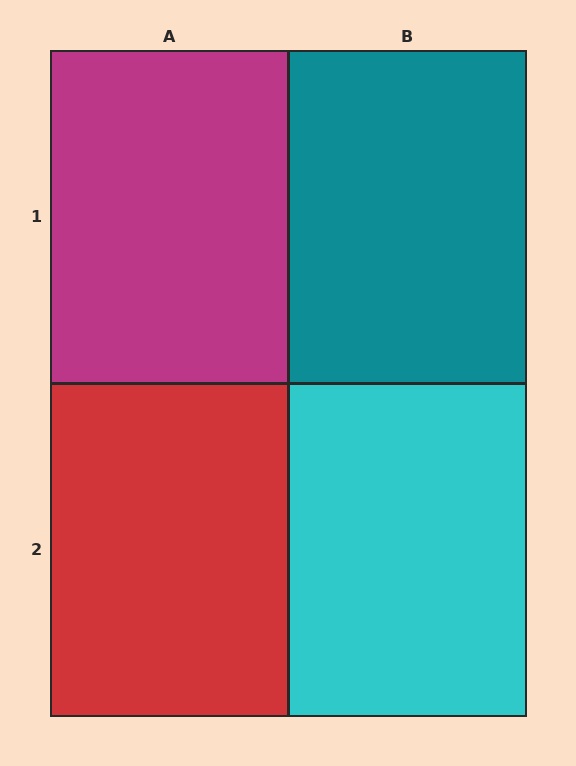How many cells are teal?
1 cell is teal.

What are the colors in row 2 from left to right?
Red, cyan.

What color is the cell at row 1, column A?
Magenta.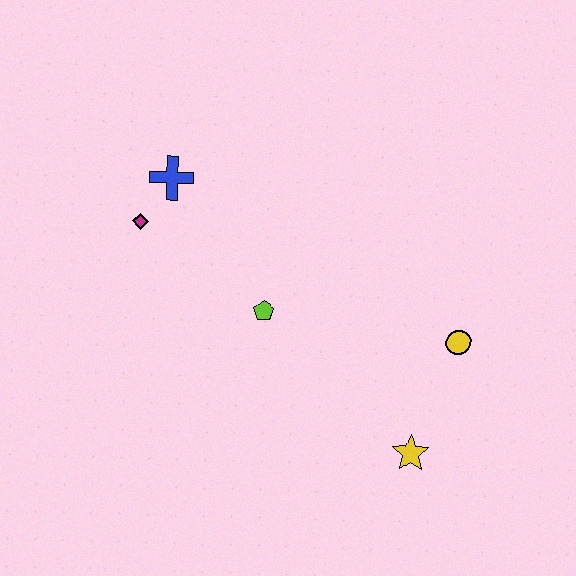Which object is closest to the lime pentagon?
The magenta diamond is closest to the lime pentagon.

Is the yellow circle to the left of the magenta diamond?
No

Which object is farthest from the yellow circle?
The magenta diamond is farthest from the yellow circle.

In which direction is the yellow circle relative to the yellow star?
The yellow circle is above the yellow star.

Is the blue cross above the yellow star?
Yes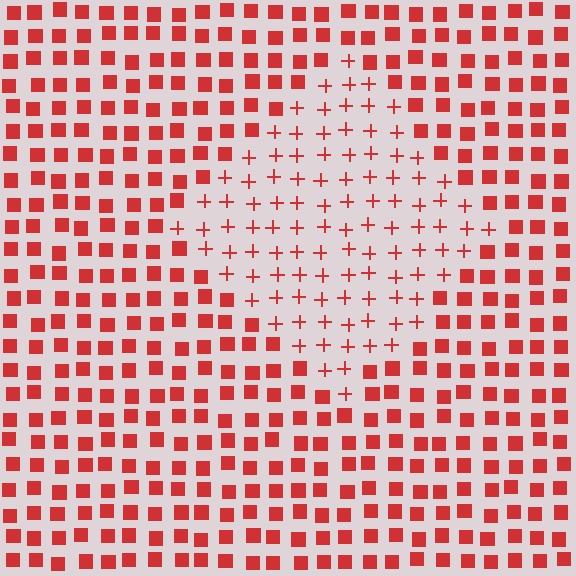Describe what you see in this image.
The image is filled with small red elements arranged in a uniform grid. A diamond-shaped region contains plus signs, while the surrounding area contains squares. The boundary is defined purely by the change in element shape.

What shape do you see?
I see a diamond.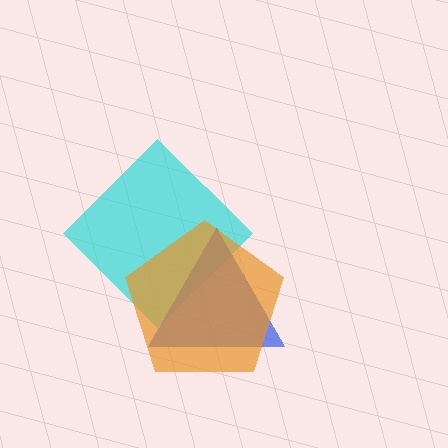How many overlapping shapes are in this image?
There are 3 overlapping shapes in the image.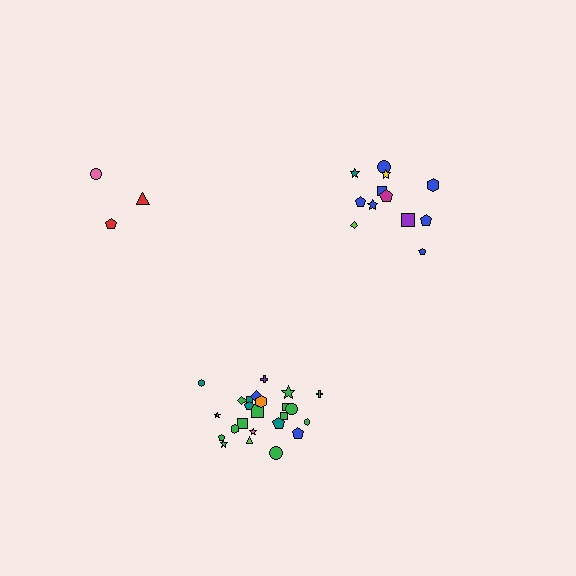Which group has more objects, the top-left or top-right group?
The top-right group.